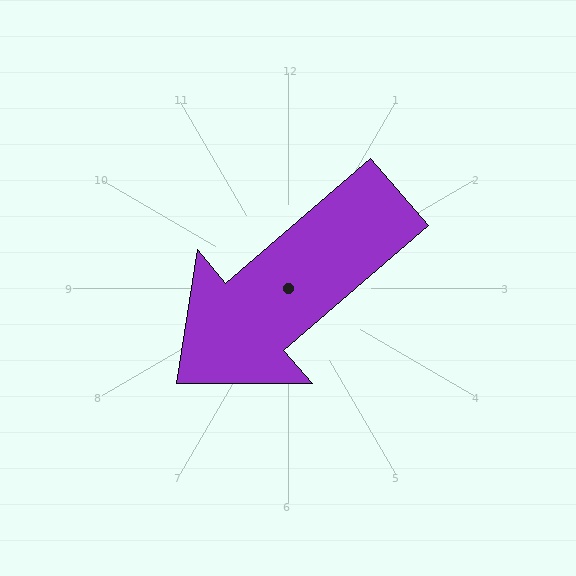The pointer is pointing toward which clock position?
Roughly 8 o'clock.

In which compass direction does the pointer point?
Southwest.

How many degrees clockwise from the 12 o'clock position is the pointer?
Approximately 229 degrees.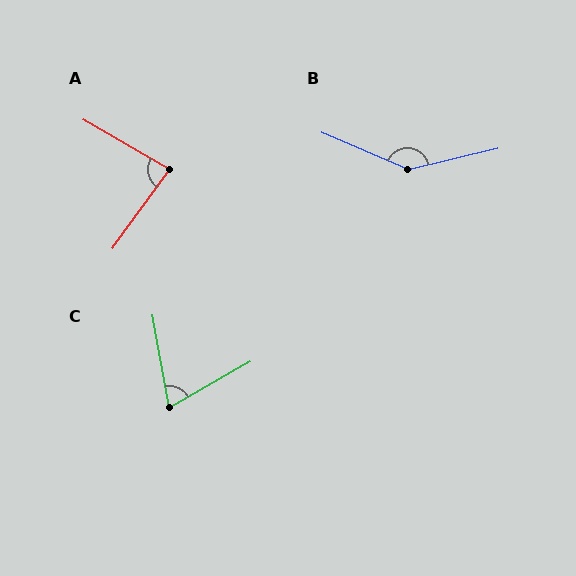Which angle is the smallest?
C, at approximately 70 degrees.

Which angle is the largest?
B, at approximately 143 degrees.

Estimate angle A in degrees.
Approximately 84 degrees.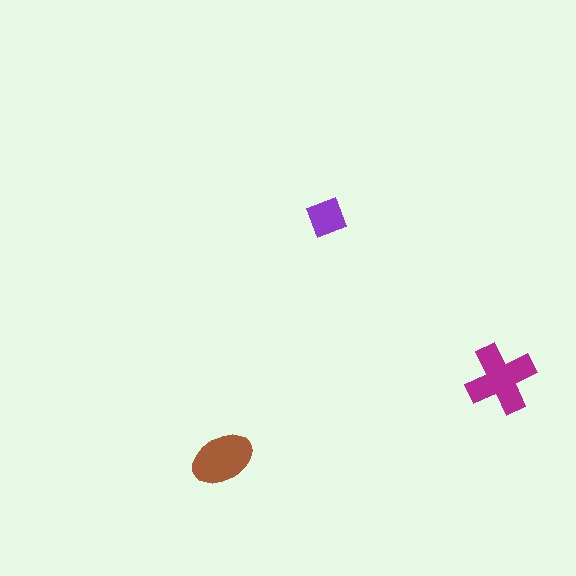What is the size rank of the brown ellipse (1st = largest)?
2nd.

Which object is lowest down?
The brown ellipse is bottommost.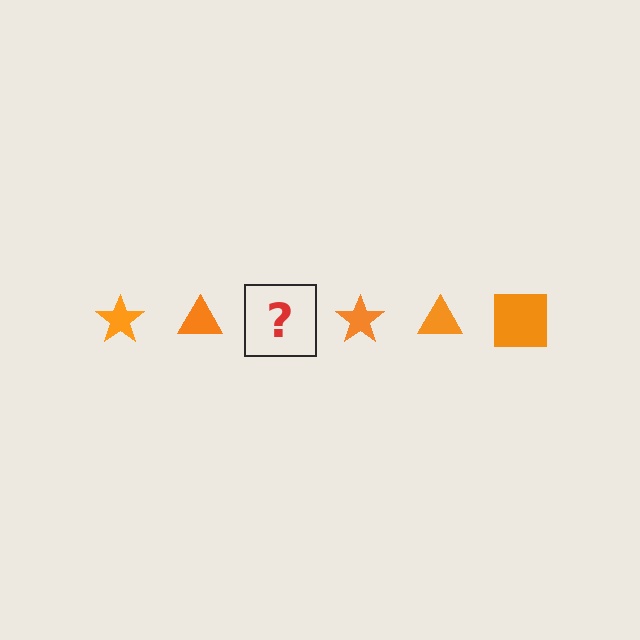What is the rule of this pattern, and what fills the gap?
The rule is that the pattern cycles through star, triangle, square shapes in orange. The gap should be filled with an orange square.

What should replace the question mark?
The question mark should be replaced with an orange square.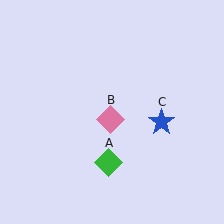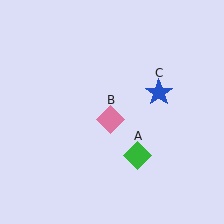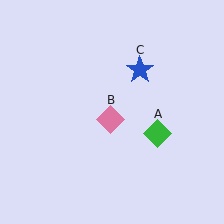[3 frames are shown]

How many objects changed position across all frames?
2 objects changed position: green diamond (object A), blue star (object C).